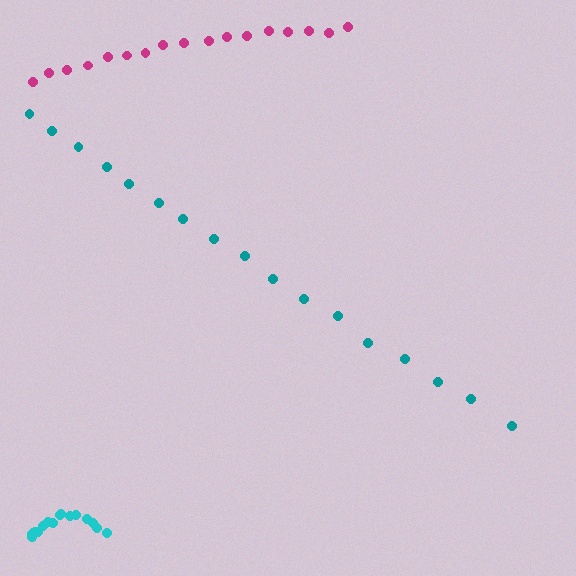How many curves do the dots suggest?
There are 3 distinct paths.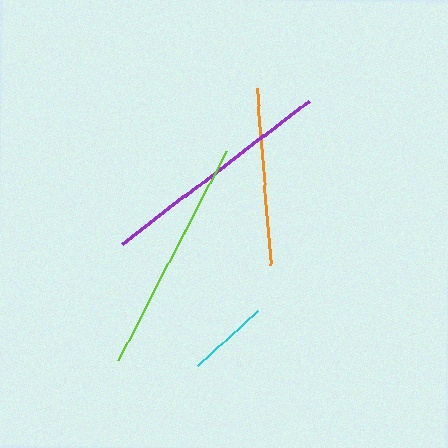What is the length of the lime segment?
The lime segment is approximately 235 pixels long.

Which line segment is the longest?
The purple line is the longest at approximately 235 pixels.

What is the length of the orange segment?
The orange segment is approximately 178 pixels long.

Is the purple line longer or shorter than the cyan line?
The purple line is longer than the cyan line.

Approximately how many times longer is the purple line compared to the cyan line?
The purple line is approximately 2.9 times the length of the cyan line.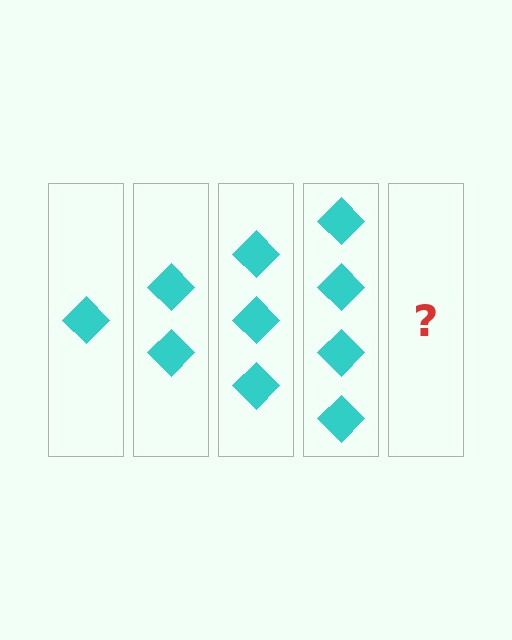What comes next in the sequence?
The next element should be 5 diamonds.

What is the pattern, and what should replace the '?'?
The pattern is that each step adds one more diamond. The '?' should be 5 diamonds.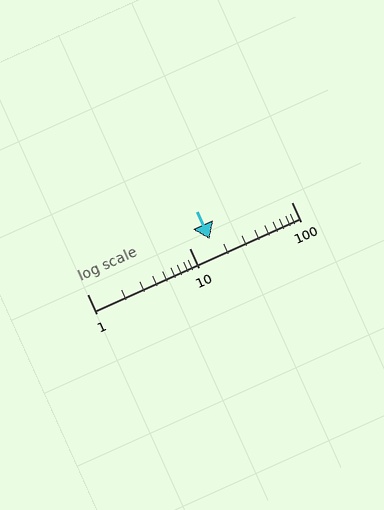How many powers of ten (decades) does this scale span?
The scale spans 2 decades, from 1 to 100.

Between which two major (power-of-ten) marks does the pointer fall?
The pointer is between 10 and 100.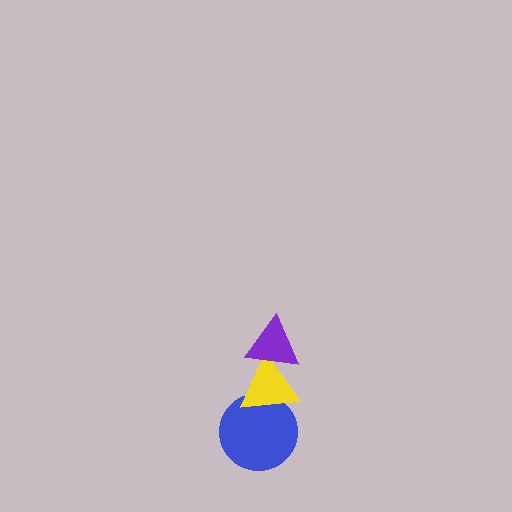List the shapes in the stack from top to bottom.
From top to bottom: the purple triangle, the yellow triangle, the blue circle.